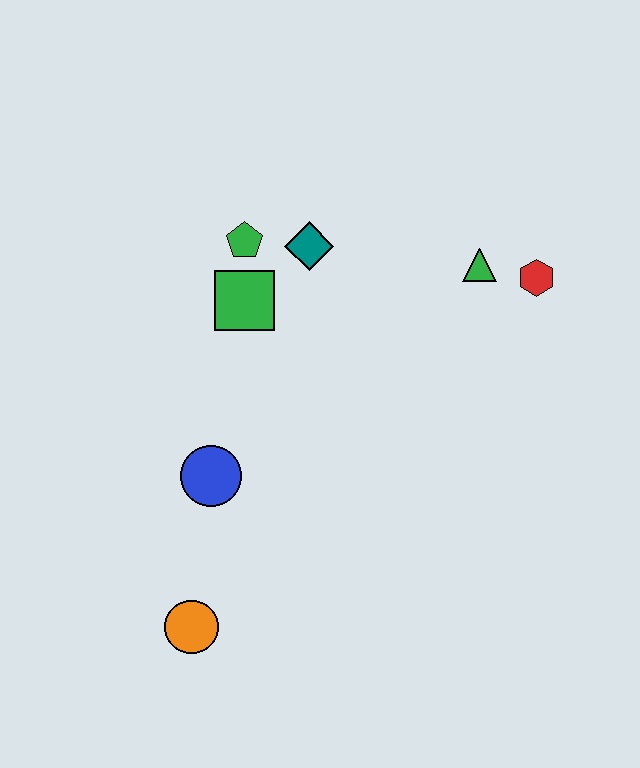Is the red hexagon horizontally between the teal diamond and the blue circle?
No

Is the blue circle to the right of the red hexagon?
No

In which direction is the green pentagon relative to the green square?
The green pentagon is above the green square.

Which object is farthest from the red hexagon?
The orange circle is farthest from the red hexagon.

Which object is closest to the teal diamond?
The green pentagon is closest to the teal diamond.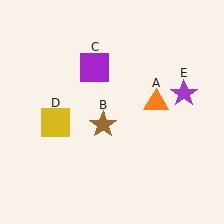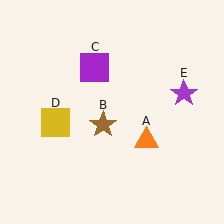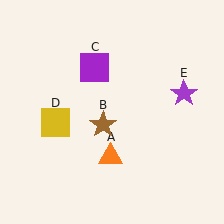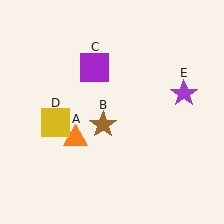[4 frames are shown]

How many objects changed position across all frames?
1 object changed position: orange triangle (object A).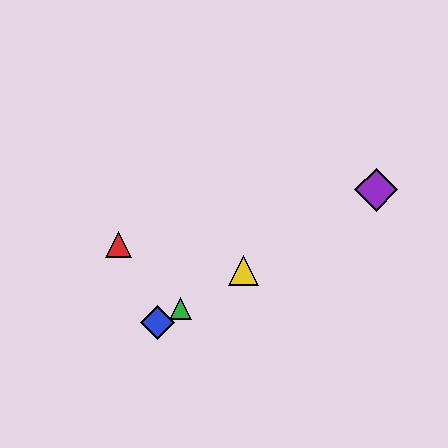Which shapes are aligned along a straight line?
The blue diamond, the green triangle, the yellow triangle, the purple diamond are aligned along a straight line.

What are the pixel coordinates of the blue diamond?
The blue diamond is at (157, 322).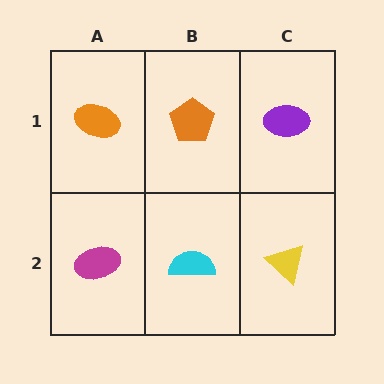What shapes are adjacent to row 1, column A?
A magenta ellipse (row 2, column A), an orange pentagon (row 1, column B).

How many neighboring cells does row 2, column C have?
2.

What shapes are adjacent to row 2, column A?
An orange ellipse (row 1, column A), a cyan semicircle (row 2, column B).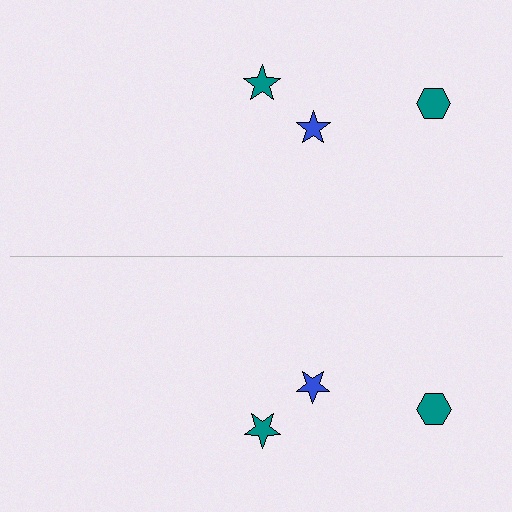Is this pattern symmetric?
Yes, this pattern has bilateral (reflection) symmetry.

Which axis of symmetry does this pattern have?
The pattern has a horizontal axis of symmetry running through the center of the image.